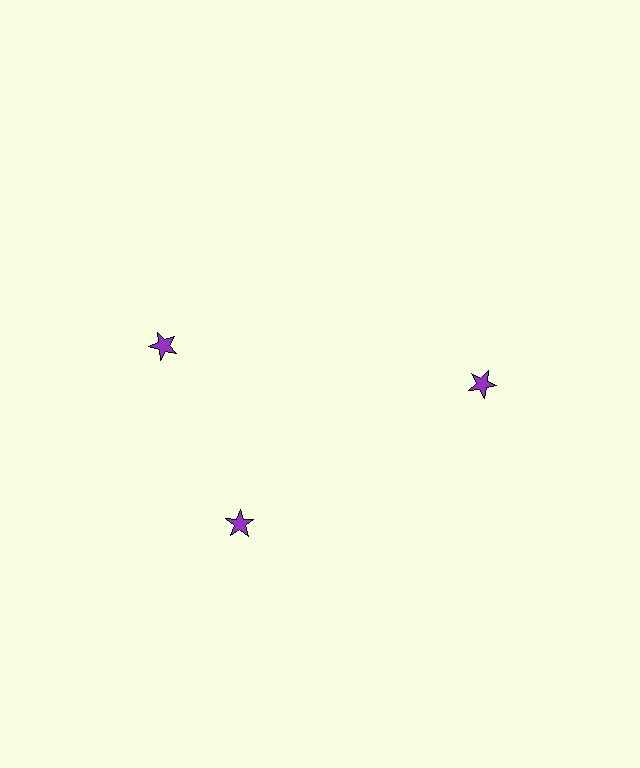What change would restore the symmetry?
The symmetry would be restored by rotating it back into even spacing with its neighbors so that all 3 stars sit at equal angles and equal distance from the center.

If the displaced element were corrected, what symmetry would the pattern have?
It would have 3-fold rotational symmetry — the pattern would map onto itself every 120 degrees.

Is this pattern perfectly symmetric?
No. The 3 purple stars are arranged in a ring, but one element near the 11 o'clock position is rotated out of alignment along the ring, breaking the 3-fold rotational symmetry.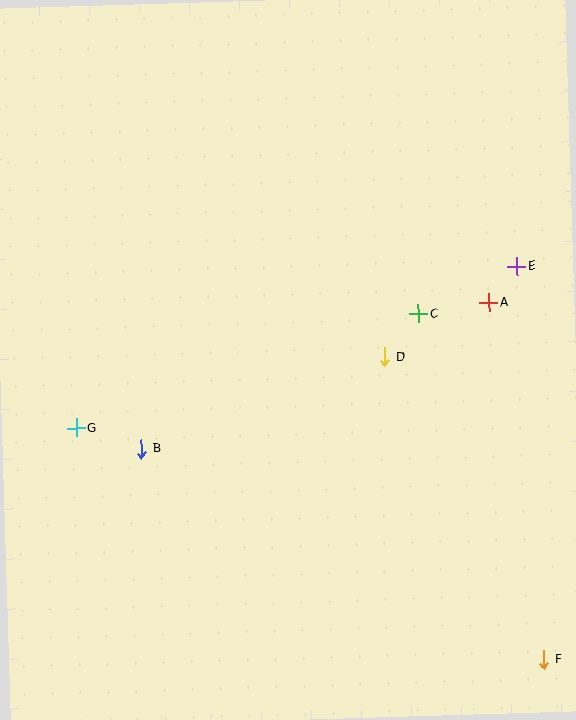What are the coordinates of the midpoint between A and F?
The midpoint between A and F is at (517, 481).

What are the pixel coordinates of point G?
Point G is at (76, 428).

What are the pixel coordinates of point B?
Point B is at (141, 449).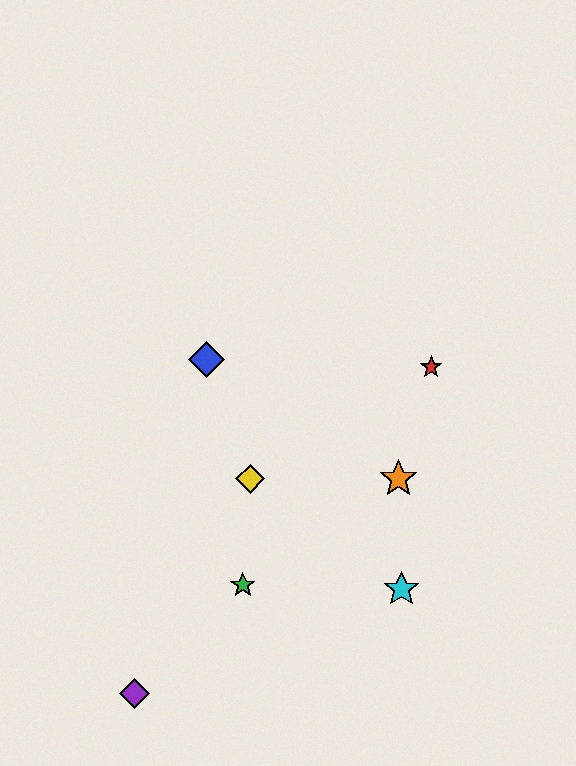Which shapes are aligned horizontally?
The yellow diamond, the orange star are aligned horizontally.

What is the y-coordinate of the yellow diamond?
The yellow diamond is at y≈479.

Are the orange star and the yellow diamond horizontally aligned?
Yes, both are at y≈479.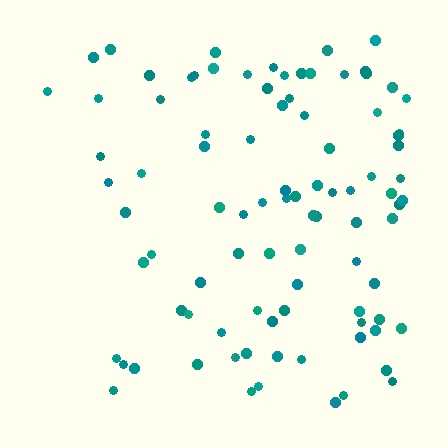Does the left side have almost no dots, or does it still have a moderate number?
Still a moderate number, just noticeably fewer than the right.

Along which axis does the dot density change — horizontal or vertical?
Horizontal.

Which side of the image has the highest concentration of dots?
The right.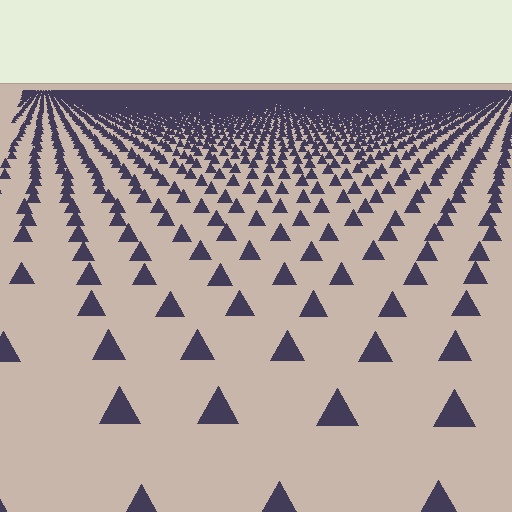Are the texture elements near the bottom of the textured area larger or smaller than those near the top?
Larger. Near the bottom, elements are closer to the viewer and appear at a bigger on-screen size.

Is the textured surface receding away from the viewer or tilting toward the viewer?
The surface is receding away from the viewer. Texture elements get smaller and denser toward the top.